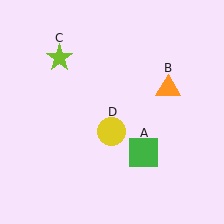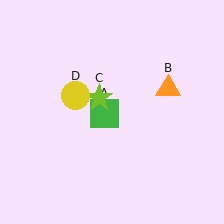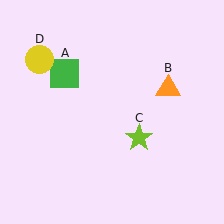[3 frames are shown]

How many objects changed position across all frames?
3 objects changed position: green square (object A), lime star (object C), yellow circle (object D).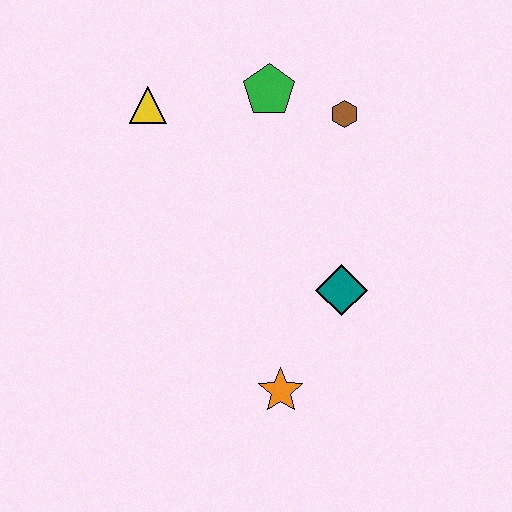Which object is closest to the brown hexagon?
The green pentagon is closest to the brown hexagon.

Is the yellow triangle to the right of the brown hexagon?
No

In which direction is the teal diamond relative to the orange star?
The teal diamond is above the orange star.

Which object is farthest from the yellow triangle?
The orange star is farthest from the yellow triangle.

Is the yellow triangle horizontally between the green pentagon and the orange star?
No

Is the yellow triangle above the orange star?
Yes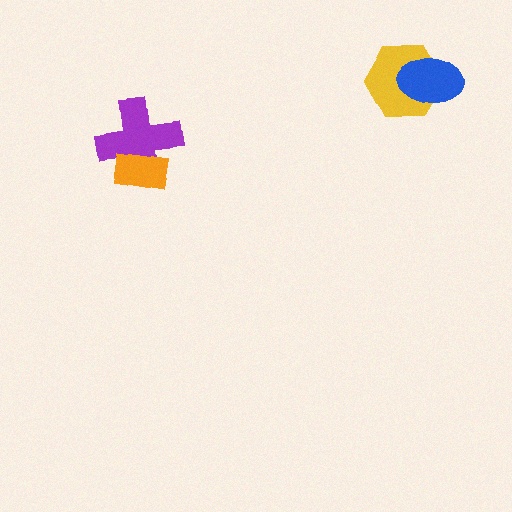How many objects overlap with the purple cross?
1 object overlaps with the purple cross.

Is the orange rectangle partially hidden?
No, no other shape covers it.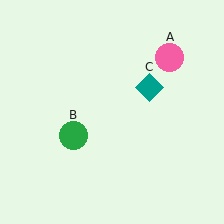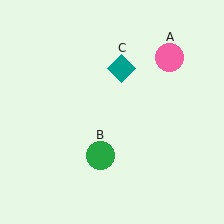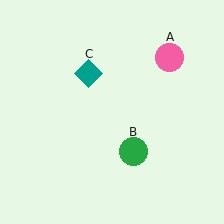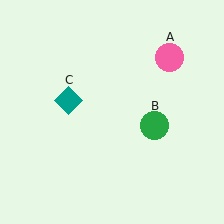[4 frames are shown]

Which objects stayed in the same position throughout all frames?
Pink circle (object A) remained stationary.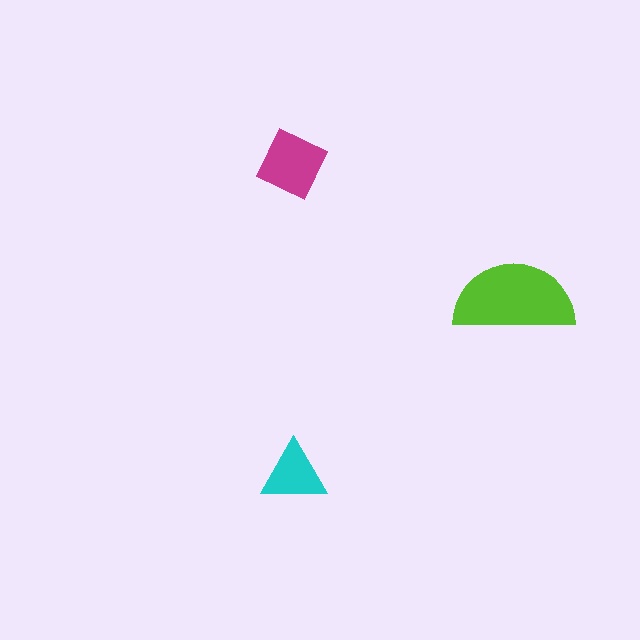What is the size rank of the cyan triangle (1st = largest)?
3rd.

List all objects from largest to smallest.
The lime semicircle, the magenta diamond, the cyan triangle.